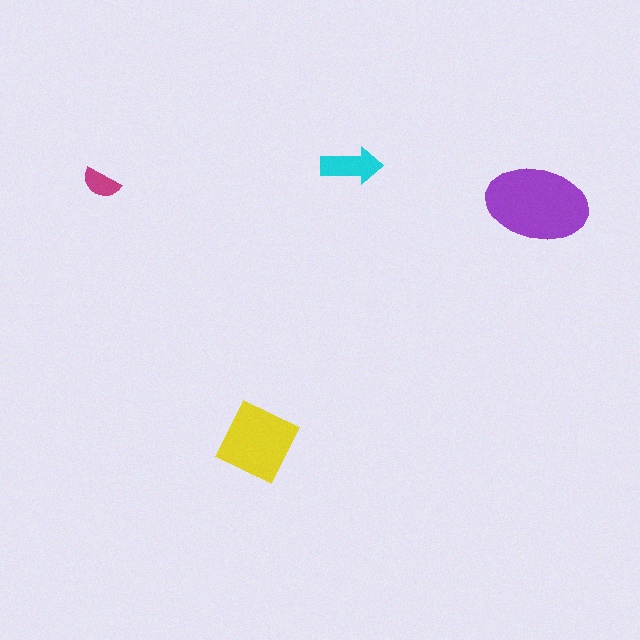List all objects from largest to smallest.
The purple ellipse, the yellow diamond, the cyan arrow, the magenta semicircle.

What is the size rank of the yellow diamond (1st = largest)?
2nd.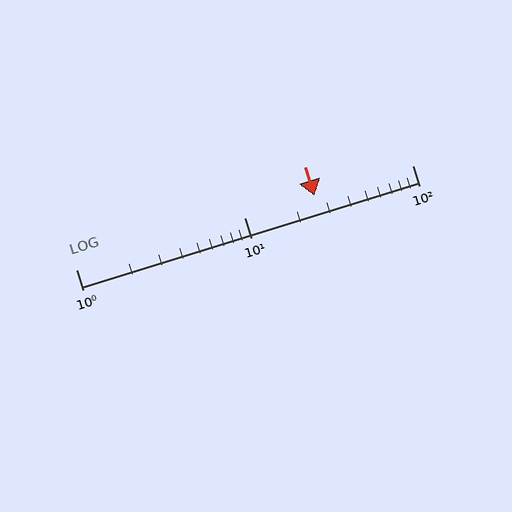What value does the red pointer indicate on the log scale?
The pointer indicates approximately 26.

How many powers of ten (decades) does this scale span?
The scale spans 2 decades, from 1 to 100.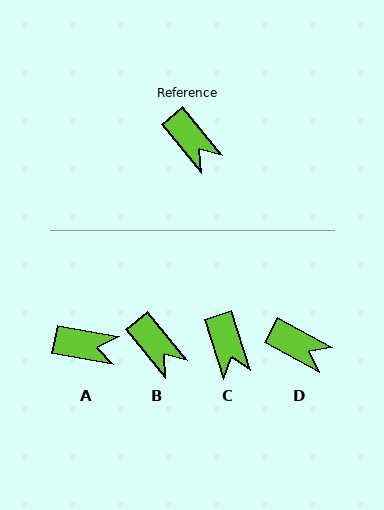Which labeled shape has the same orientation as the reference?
B.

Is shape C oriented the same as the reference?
No, it is off by about 21 degrees.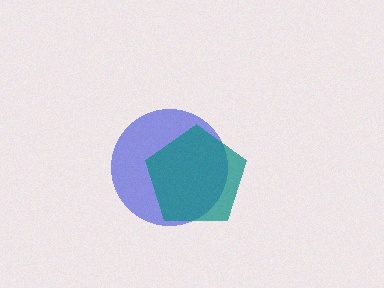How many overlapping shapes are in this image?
There are 2 overlapping shapes in the image.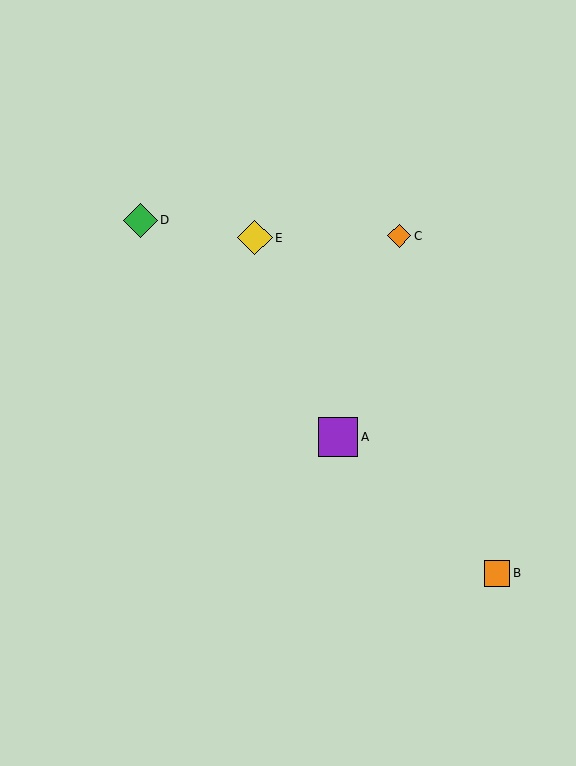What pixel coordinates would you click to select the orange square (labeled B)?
Click at (497, 573) to select the orange square B.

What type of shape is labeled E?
Shape E is a yellow diamond.